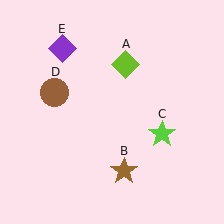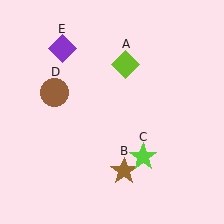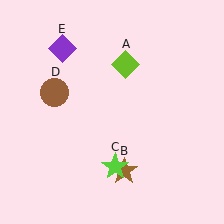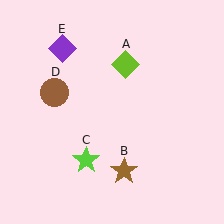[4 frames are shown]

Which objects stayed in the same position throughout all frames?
Lime diamond (object A) and brown star (object B) and brown circle (object D) and purple diamond (object E) remained stationary.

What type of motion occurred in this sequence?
The lime star (object C) rotated clockwise around the center of the scene.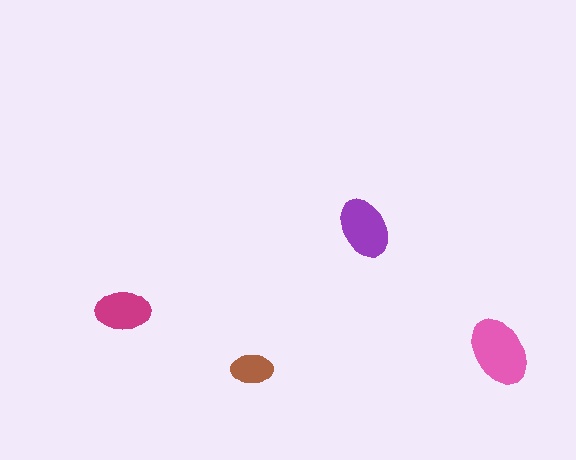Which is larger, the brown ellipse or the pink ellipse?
The pink one.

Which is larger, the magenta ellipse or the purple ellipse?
The purple one.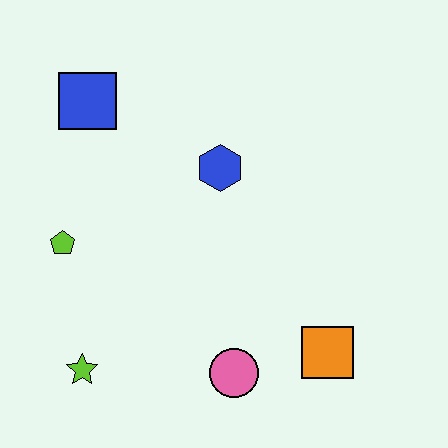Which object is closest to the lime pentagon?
The lime star is closest to the lime pentagon.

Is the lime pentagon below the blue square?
Yes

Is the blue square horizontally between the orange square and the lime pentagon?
Yes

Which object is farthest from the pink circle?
The blue square is farthest from the pink circle.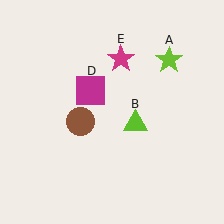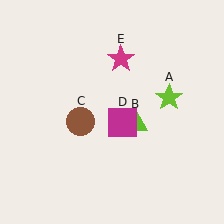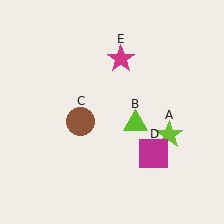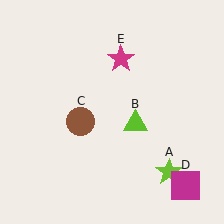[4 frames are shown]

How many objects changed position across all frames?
2 objects changed position: lime star (object A), magenta square (object D).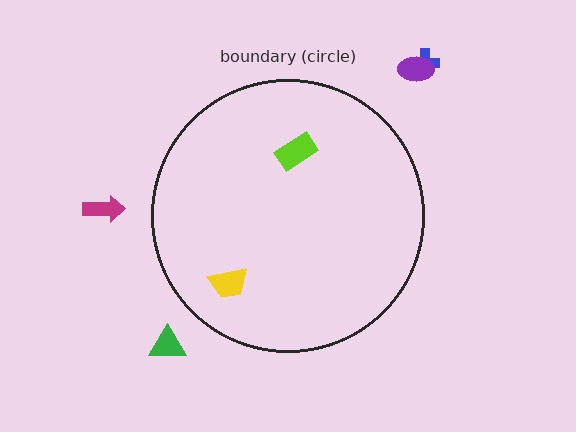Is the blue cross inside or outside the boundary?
Outside.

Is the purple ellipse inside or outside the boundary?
Outside.